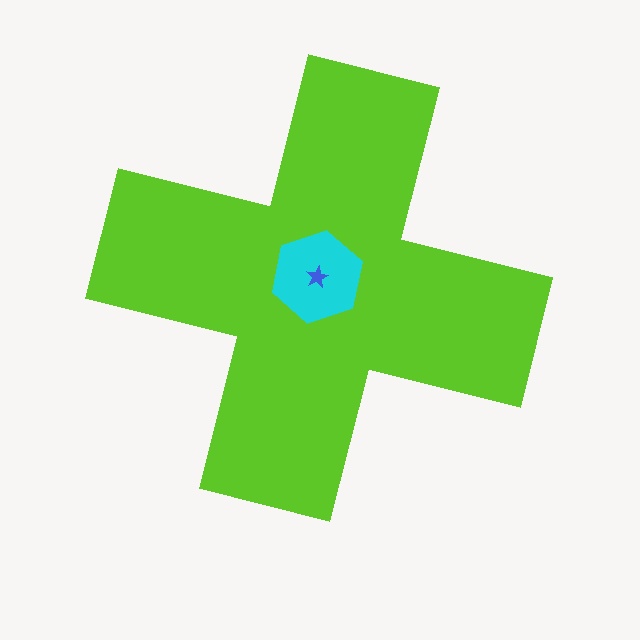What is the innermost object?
The blue star.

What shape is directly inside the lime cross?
The cyan hexagon.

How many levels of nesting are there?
3.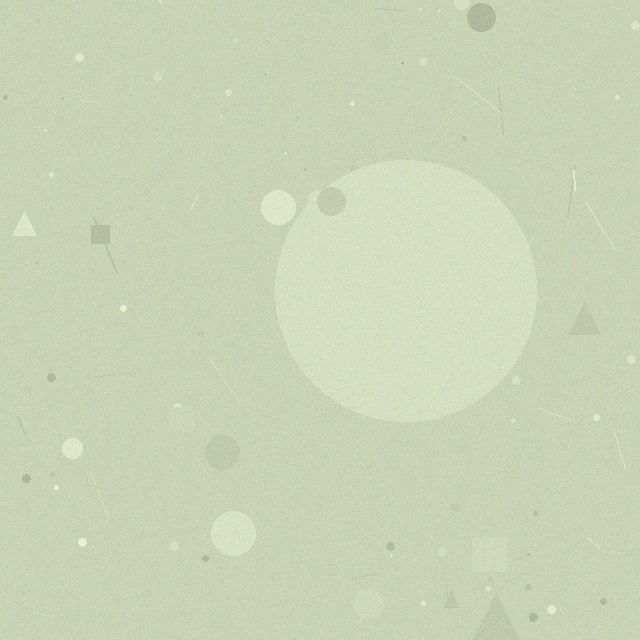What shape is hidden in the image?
A circle is hidden in the image.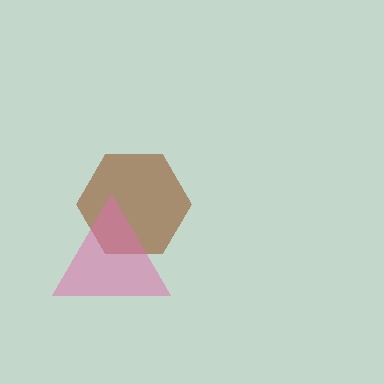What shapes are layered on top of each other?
The layered shapes are: a brown hexagon, a pink triangle.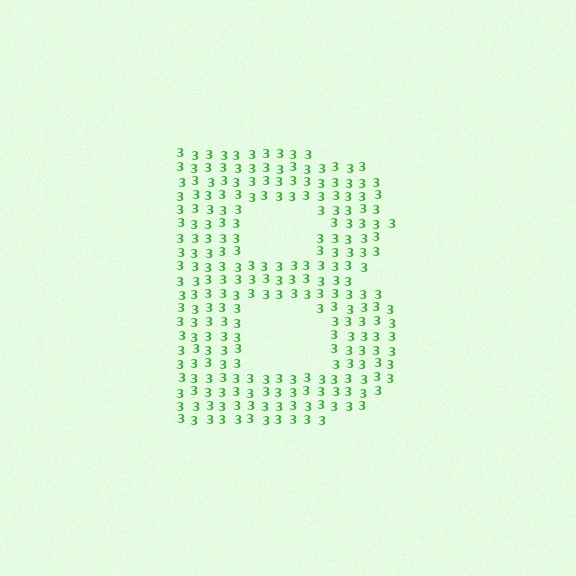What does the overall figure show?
The overall figure shows the letter B.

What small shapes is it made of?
It is made of small digit 3's.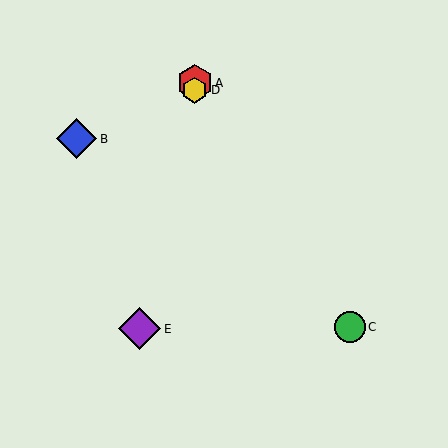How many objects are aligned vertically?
2 objects (A, D) are aligned vertically.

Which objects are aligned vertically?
Objects A, D are aligned vertically.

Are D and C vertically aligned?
No, D is at x≈195 and C is at x≈350.